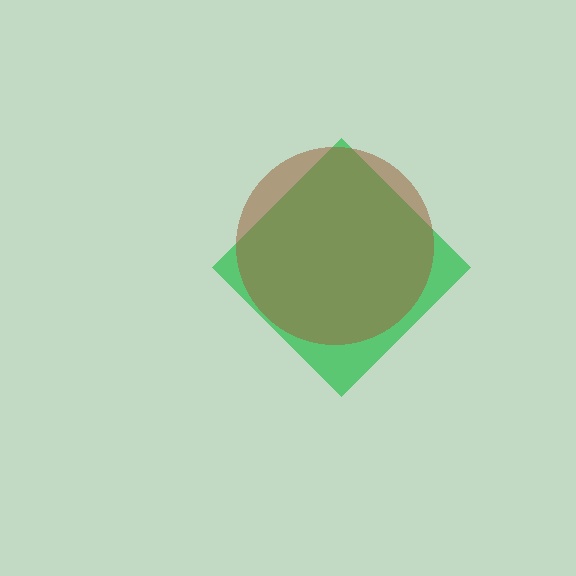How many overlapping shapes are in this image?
There are 2 overlapping shapes in the image.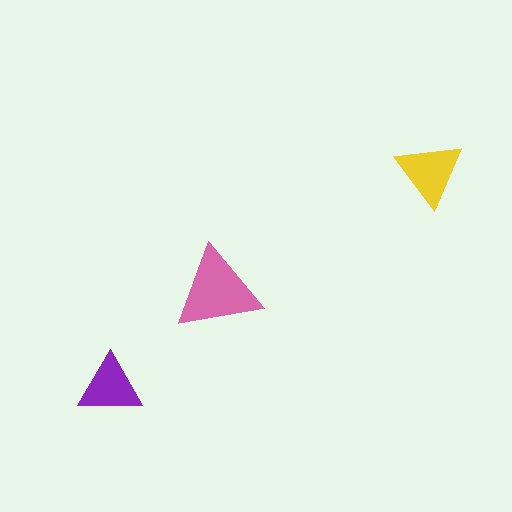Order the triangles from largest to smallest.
the pink one, the yellow one, the purple one.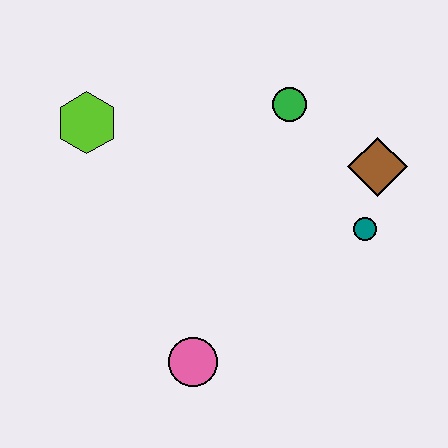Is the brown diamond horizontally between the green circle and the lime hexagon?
No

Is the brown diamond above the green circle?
No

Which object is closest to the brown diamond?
The teal circle is closest to the brown diamond.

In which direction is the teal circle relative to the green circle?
The teal circle is below the green circle.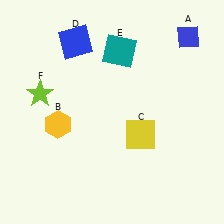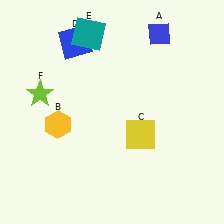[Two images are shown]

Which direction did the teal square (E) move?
The teal square (E) moved left.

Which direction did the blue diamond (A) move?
The blue diamond (A) moved left.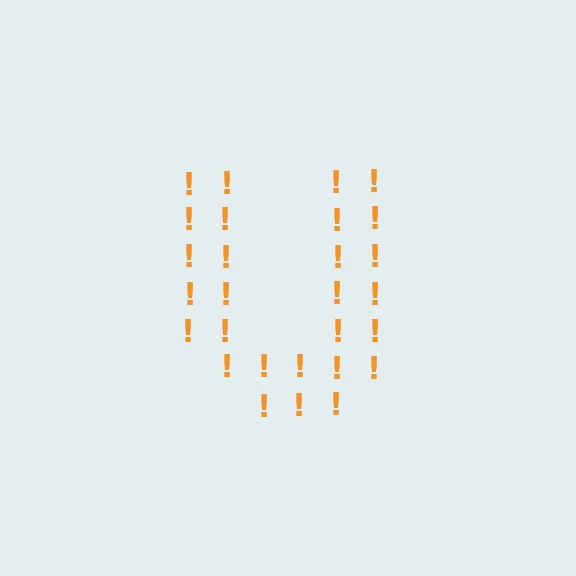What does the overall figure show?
The overall figure shows the letter U.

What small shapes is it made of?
It is made of small exclamation marks.